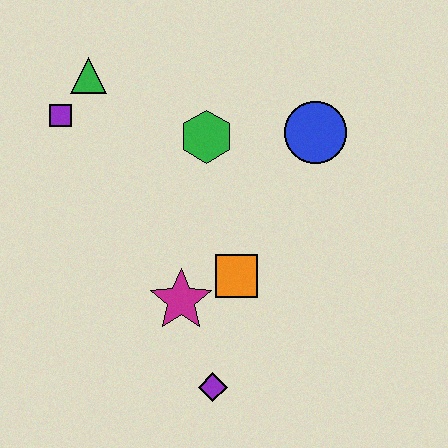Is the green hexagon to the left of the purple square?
No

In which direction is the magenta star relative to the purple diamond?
The magenta star is above the purple diamond.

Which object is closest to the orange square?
The magenta star is closest to the orange square.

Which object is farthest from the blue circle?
The purple diamond is farthest from the blue circle.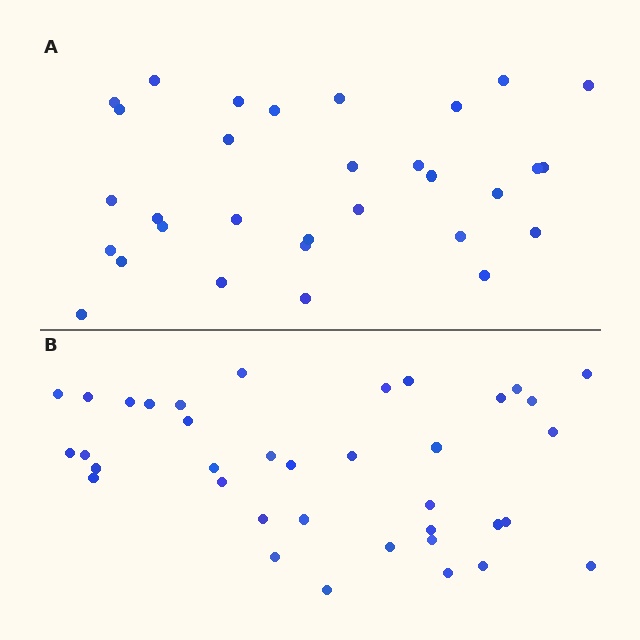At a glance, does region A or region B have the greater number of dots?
Region B (the bottom region) has more dots.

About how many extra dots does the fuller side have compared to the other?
Region B has about 6 more dots than region A.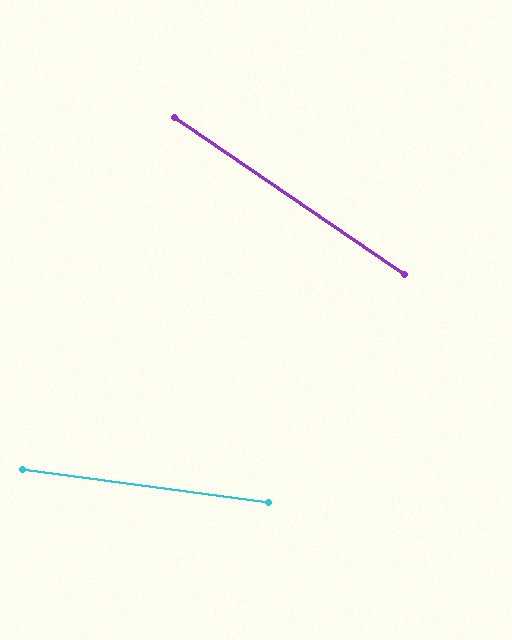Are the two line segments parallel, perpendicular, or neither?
Neither parallel nor perpendicular — they differ by about 27°.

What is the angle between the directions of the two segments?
Approximately 27 degrees.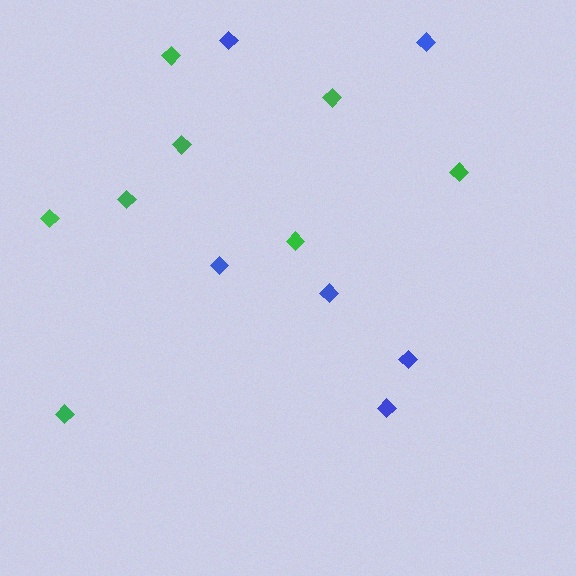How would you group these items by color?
There are 2 groups: one group of green diamonds (8) and one group of blue diamonds (6).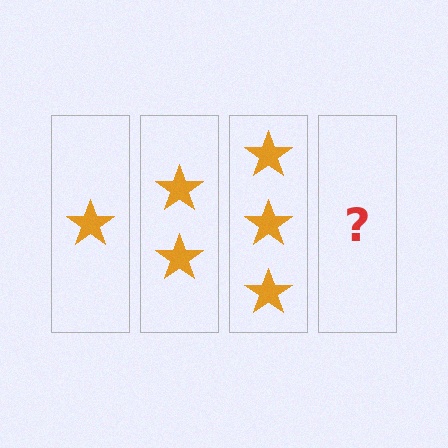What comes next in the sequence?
The next element should be 4 stars.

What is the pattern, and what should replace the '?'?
The pattern is that each step adds one more star. The '?' should be 4 stars.